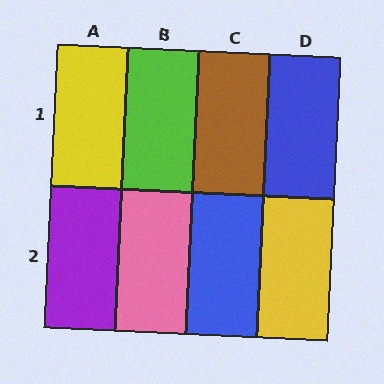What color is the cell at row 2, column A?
Purple.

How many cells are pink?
1 cell is pink.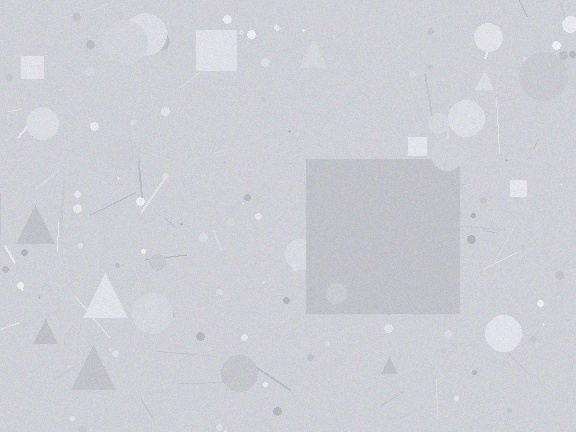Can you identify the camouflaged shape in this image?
The camouflaged shape is a square.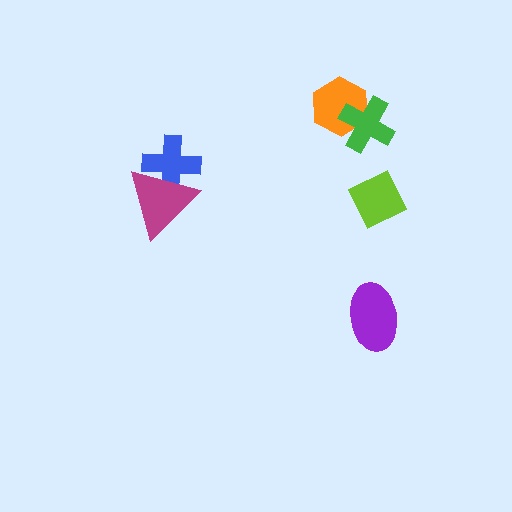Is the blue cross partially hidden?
Yes, it is partially covered by another shape.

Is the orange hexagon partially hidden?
Yes, it is partially covered by another shape.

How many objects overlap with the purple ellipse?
0 objects overlap with the purple ellipse.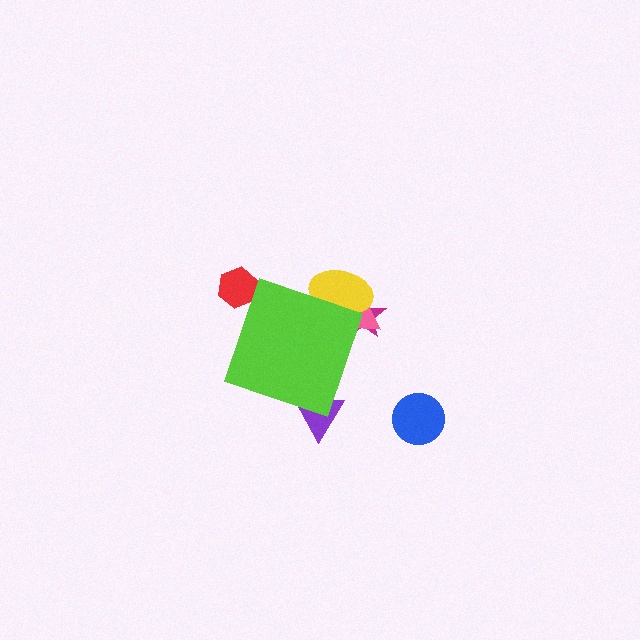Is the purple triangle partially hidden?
Yes, the purple triangle is partially hidden behind the lime diamond.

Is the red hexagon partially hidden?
Yes, the red hexagon is partially hidden behind the lime diamond.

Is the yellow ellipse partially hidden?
Yes, the yellow ellipse is partially hidden behind the lime diamond.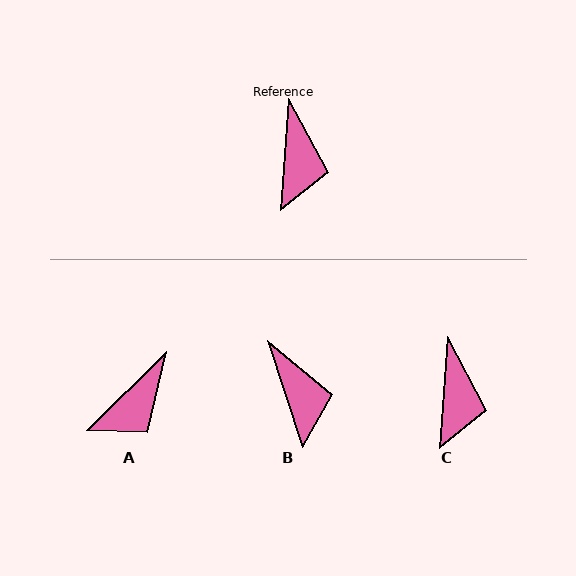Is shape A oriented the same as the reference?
No, it is off by about 41 degrees.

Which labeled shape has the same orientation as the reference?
C.